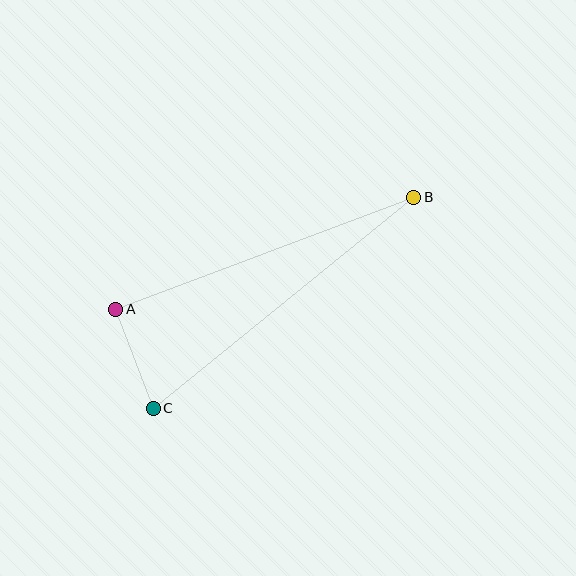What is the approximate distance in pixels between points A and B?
The distance between A and B is approximately 318 pixels.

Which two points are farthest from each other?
Points B and C are farthest from each other.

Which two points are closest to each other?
Points A and C are closest to each other.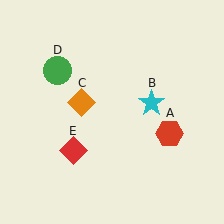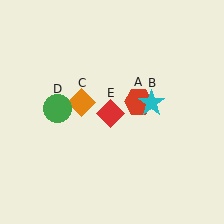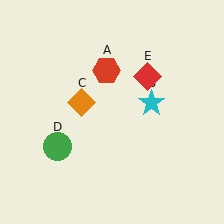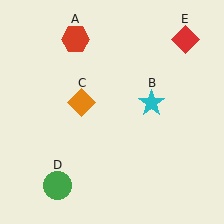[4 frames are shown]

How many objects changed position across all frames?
3 objects changed position: red hexagon (object A), green circle (object D), red diamond (object E).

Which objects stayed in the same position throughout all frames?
Cyan star (object B) and orange diamond (object C) remained stationary.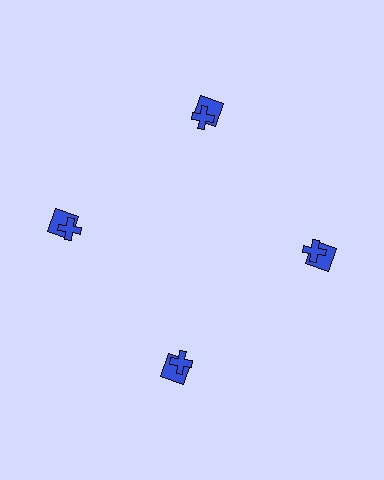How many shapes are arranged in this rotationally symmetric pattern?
There are 8 shapes, arranged in 4 groups of 2.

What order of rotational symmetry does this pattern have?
This pattern has 4-fold rotational symmetry.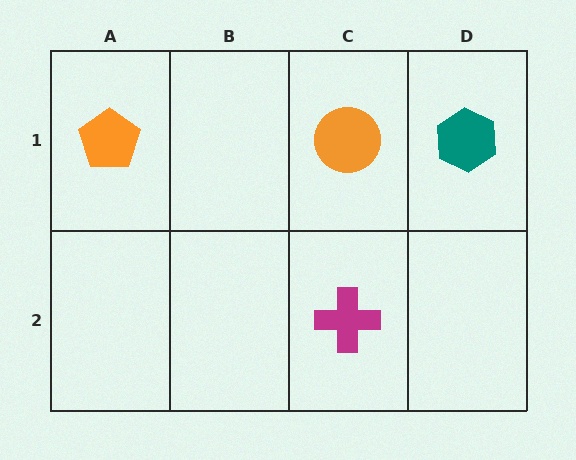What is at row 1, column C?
An orange circle.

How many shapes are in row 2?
1 shape.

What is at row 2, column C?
A magenta cross.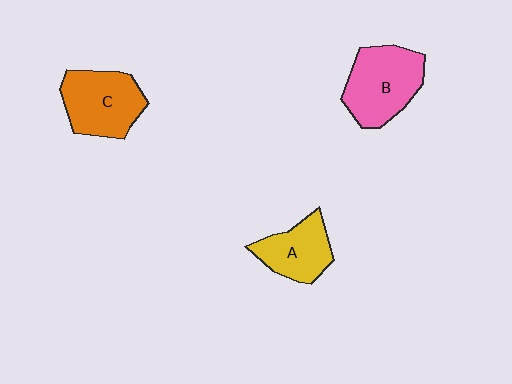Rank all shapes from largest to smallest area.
From largest to smallest: B (pink), C (orange), A (yellow).